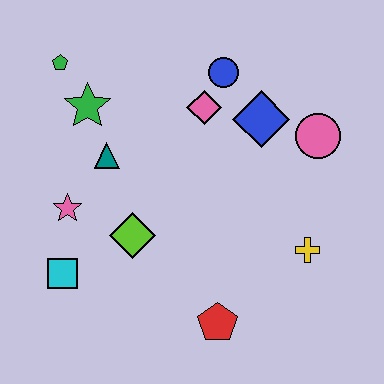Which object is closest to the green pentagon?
The green star is closest to the green pentagon.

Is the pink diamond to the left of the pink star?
No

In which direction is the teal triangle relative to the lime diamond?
The teal triangle is above the lime diamond.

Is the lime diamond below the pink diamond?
Yes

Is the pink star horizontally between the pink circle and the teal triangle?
No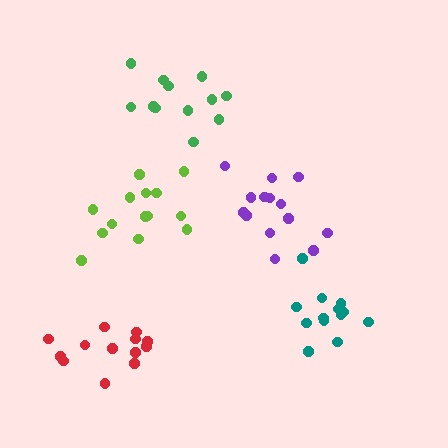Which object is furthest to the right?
The teal cluster is rightmost.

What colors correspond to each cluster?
The clusters are colored: green, teal, purple, red, lime.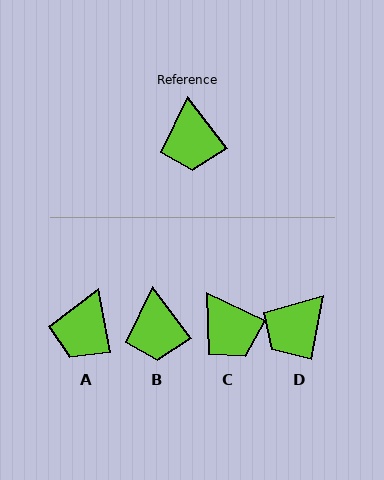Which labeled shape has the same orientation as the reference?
B.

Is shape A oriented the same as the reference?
No, it is off by about 27 degrees.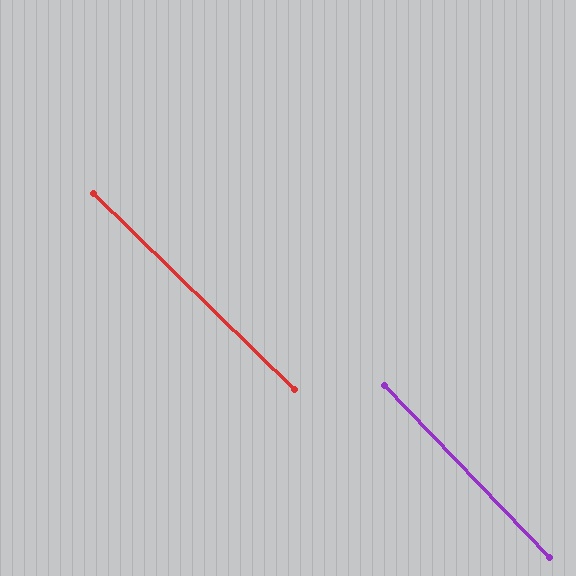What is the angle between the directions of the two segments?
Approximately 2 degrees.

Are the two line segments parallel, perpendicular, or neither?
Parallel — their directions differ by only 1.7°.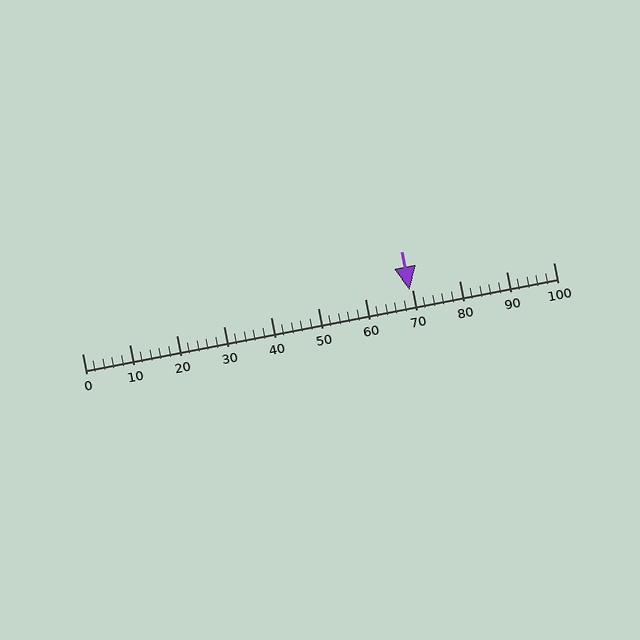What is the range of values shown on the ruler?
The ruler shows values from 0 to 100.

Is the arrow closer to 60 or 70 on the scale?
The arrow is closer to 70.